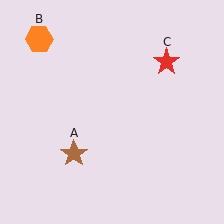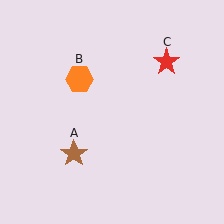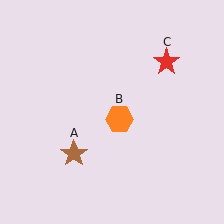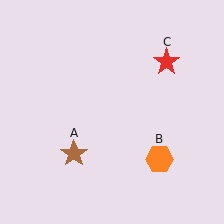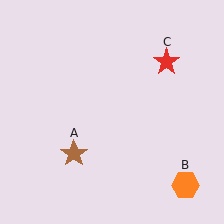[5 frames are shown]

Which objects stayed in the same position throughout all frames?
Brown star (object A) and red star (object C) remained stationary.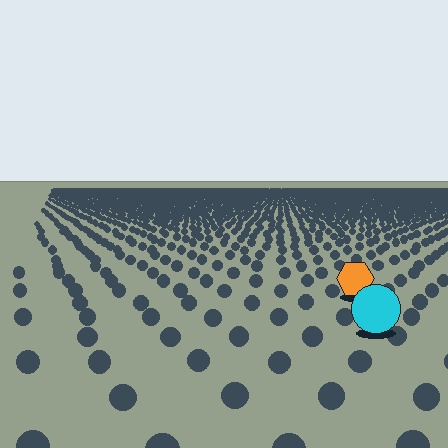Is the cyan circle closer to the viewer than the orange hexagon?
Yes. The cyan circle is closer — you can tell from the texture gradient: the ground texture is coarser near it.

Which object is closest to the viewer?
The cyan circle is closest. The texture marks near it are larger and more spread out.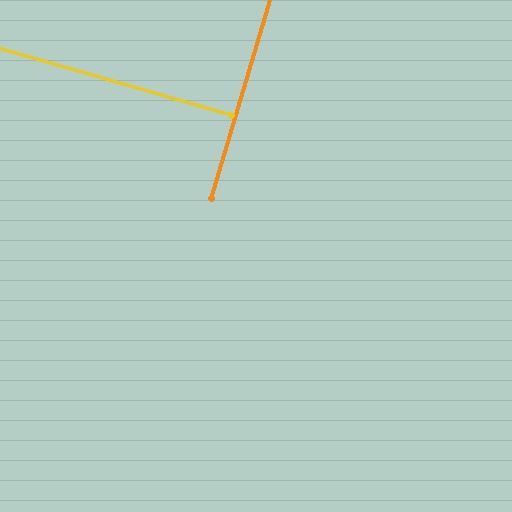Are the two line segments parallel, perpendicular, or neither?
Perpendicular — they meet at approximately 89°.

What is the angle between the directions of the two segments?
Approximately 89 degrees.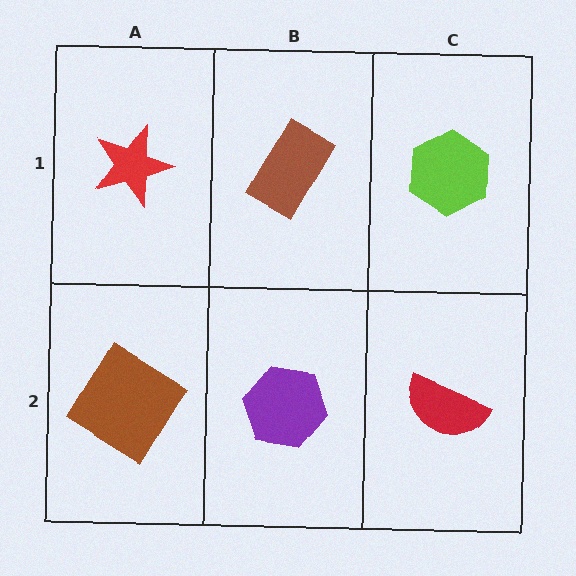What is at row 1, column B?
A brown rectangle.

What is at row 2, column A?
A brown diamond.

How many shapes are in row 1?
3 shapes.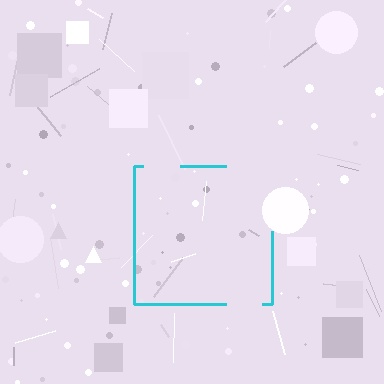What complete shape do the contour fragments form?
The contour fragments form a square.